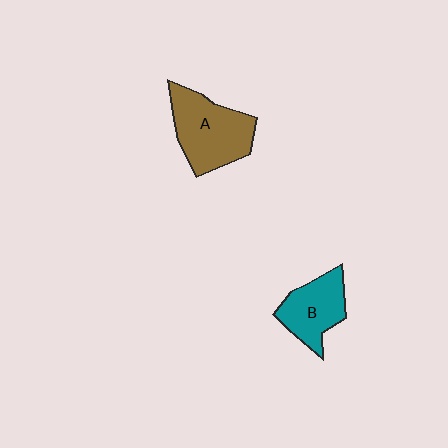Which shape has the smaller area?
Shape B (teal).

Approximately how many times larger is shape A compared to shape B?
Approximately 1.4 times.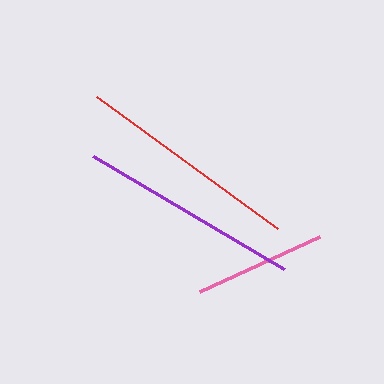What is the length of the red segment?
The red segment is approximately 224 pixels long.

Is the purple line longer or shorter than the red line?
The red line is longer than the purple line.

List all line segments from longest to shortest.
From longest to shortest: red, purple, pink.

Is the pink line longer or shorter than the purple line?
The purple line is longer than the pink line.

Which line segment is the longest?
The red line is the longest at approximately 224 pixels.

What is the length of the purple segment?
The purple segment is approximately 222 pixels long.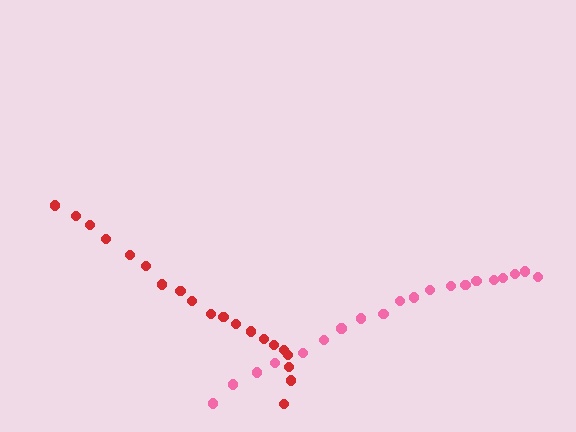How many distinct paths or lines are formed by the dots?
There are 2 distinct paths.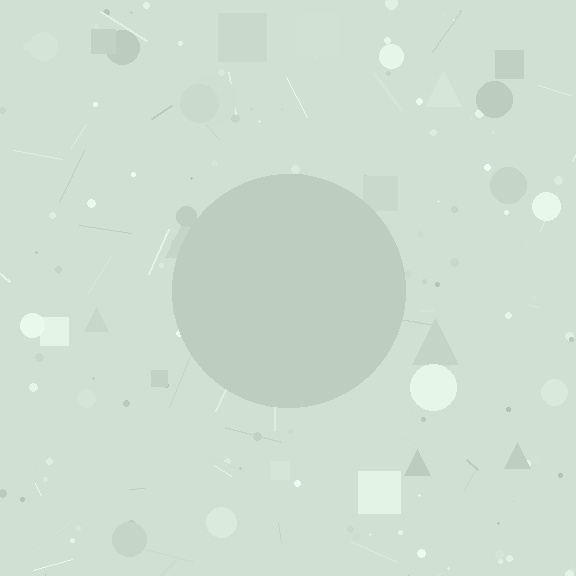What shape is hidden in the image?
A circle is hidden in the image.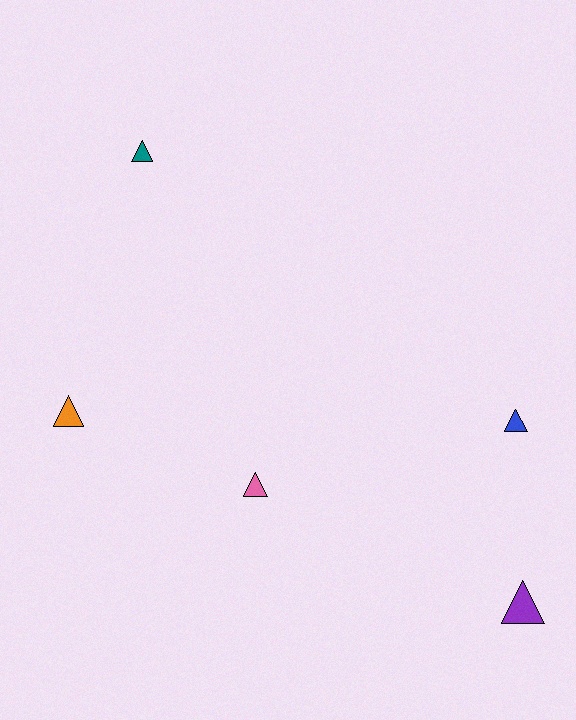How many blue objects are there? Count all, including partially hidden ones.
There is 1 blue object.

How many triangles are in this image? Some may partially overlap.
There are 5 triangles.